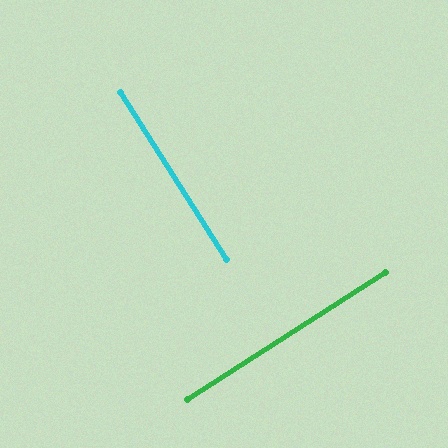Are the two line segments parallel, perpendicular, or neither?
Perpendicular — they meet at approximately 90°.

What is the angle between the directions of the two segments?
Approximately 90 degrees.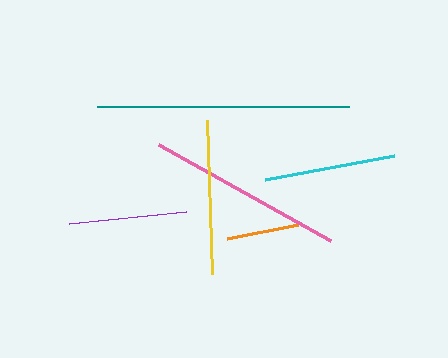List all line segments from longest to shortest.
From longest to shortest: teal, pink, yellow, cyan, purple, orange.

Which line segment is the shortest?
The orange line is the shortest at approximately 73 pixels.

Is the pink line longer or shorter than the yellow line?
The pink line is longer than the yellow line.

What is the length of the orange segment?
The orange segment is approximately 73 pixels long.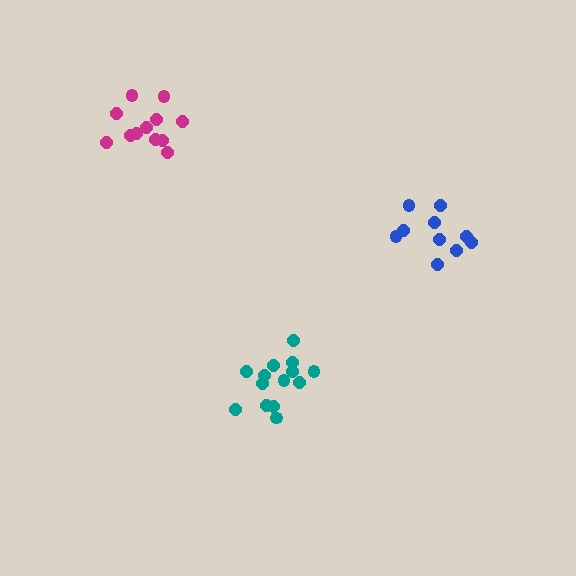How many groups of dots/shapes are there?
There are 3 groups.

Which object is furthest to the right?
The blue cluster is rightmost.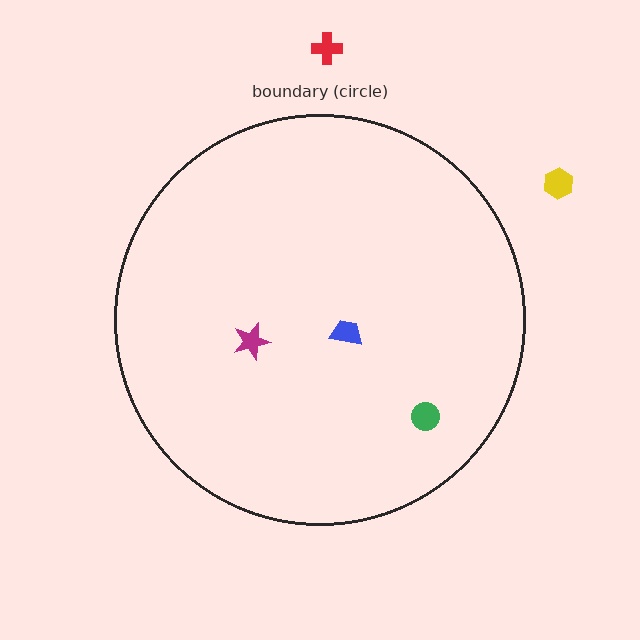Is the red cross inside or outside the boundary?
Outside.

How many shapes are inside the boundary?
3 inside, 2 outside.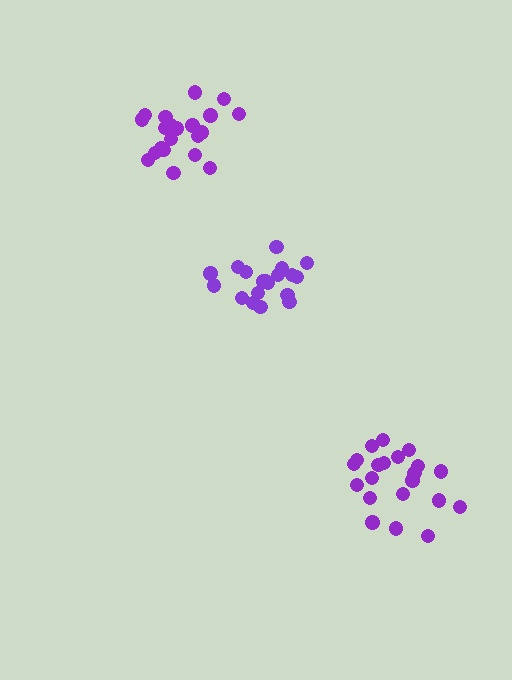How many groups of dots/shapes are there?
There are 3 groups.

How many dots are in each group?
Group 1: 19 dots, Group 2: 21 dots, Group 3: 21 dots (61 total).